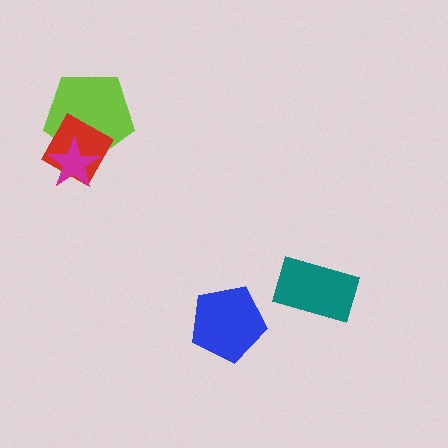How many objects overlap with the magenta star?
2 objects overlap with the magenta star.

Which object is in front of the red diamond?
The magenta star is in front of the red diamond.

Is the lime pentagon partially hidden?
Yes, it is partially covered by another shape.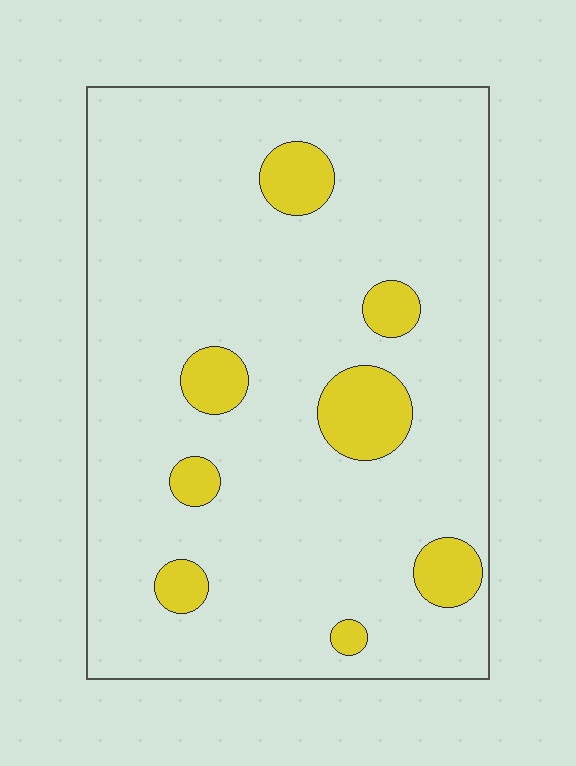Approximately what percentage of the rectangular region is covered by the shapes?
Approximately 10%.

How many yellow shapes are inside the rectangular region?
8.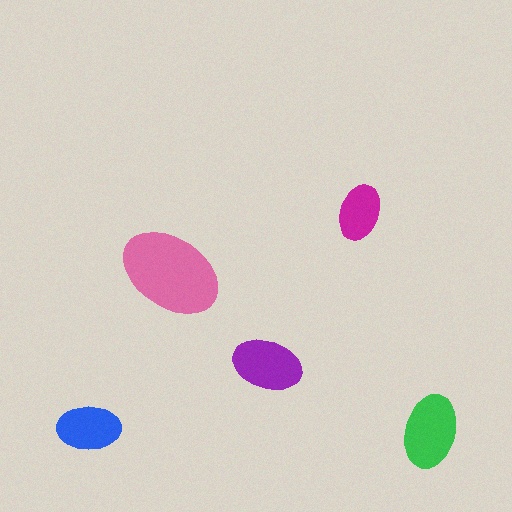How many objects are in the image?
There are 5 objects in the image.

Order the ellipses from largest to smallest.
the pink one, the green one, the purple one, the blue one, the magenta one.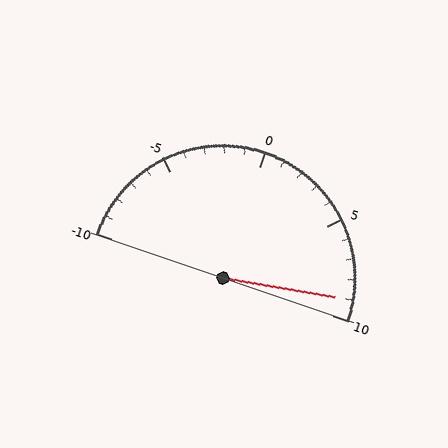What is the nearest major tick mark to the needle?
The nearest major tick mark is 10.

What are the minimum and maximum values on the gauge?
The gauge ranges from -10 to 10.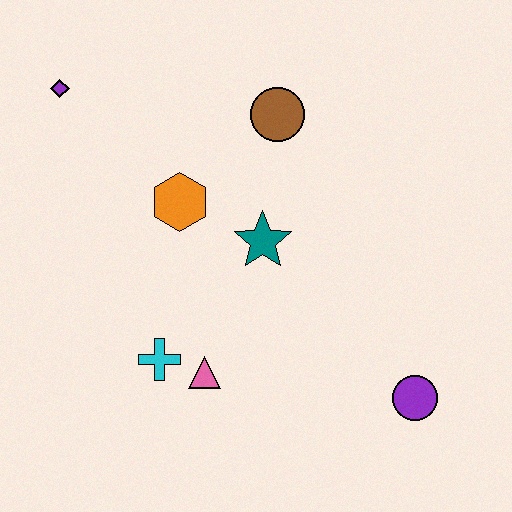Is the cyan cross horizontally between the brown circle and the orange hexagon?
No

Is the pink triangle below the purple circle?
No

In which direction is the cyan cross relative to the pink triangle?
The cyan cross is to the left of the pink triangle.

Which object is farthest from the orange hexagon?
The purple circle is farthest from the orange hexagon.